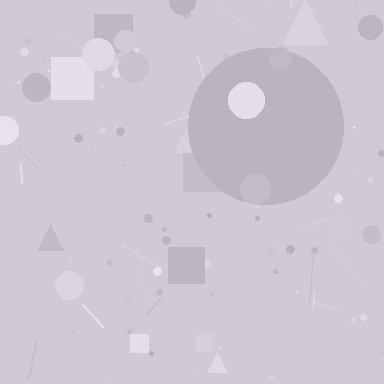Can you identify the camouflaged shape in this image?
The camouflaged shape is a circle.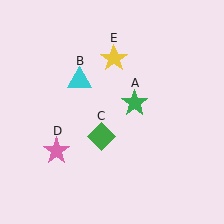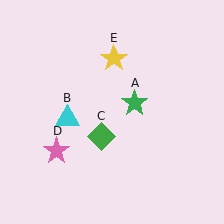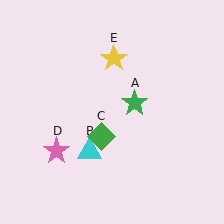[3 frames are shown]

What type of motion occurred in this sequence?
The cyan triangle (object B) rotated counterclockwise around the center of the scene.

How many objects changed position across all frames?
1 object changed position: cyan triangle (object B).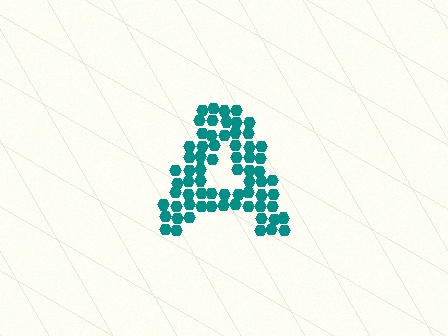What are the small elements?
The small elements are hexagons.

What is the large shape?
The large shape is the letter A.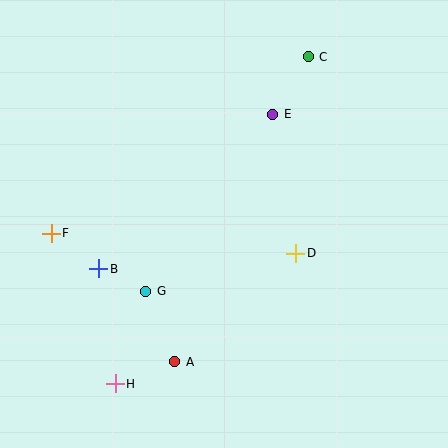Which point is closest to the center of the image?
Point D at (296, 253) is closest to the center.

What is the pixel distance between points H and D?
The distance between H and D is 223 pixels.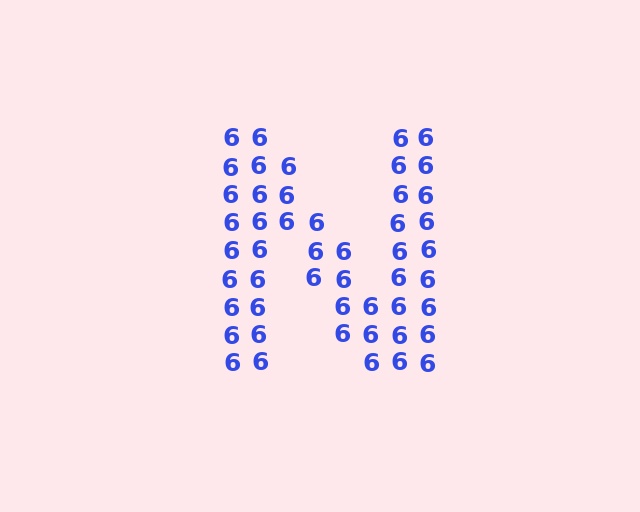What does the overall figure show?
The overall figure shows the letter N.